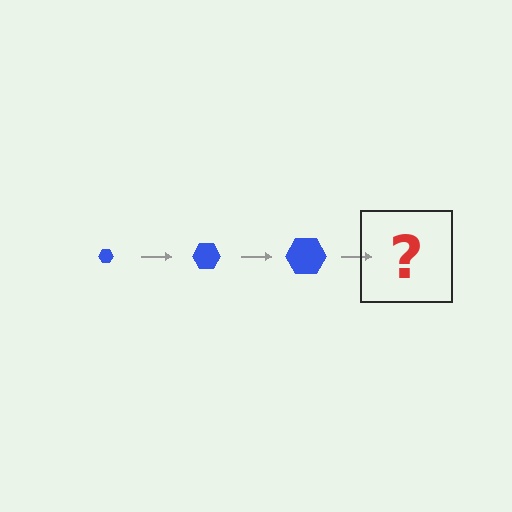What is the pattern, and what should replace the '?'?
The pattern is that the hexagon gets progressively larger each step. The '?' should be a blue hexagon, larger than the previous one.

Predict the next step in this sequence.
The next step is a blue hexagon, larger than the previous one.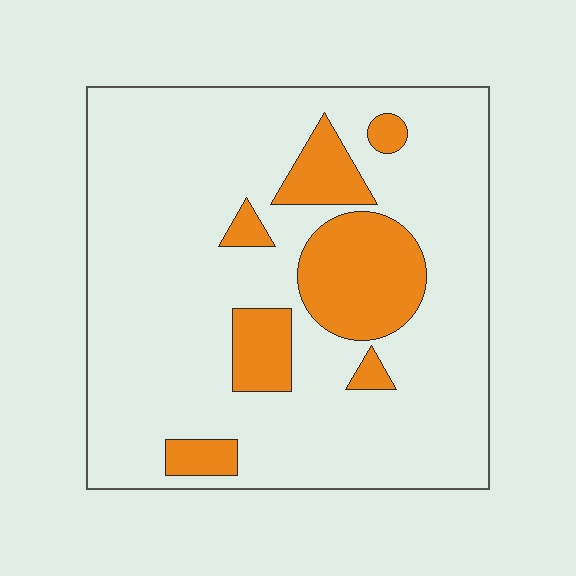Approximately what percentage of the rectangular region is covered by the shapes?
Approximately 20%.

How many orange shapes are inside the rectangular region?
7.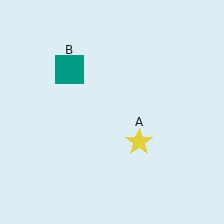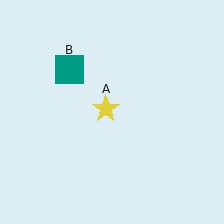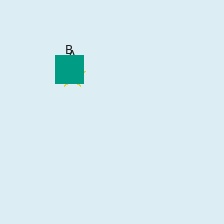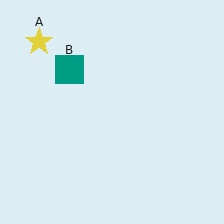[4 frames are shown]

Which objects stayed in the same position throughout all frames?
Teal square (object B) remained stationary.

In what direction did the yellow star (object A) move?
The yellow star (object A) moved up and to the left.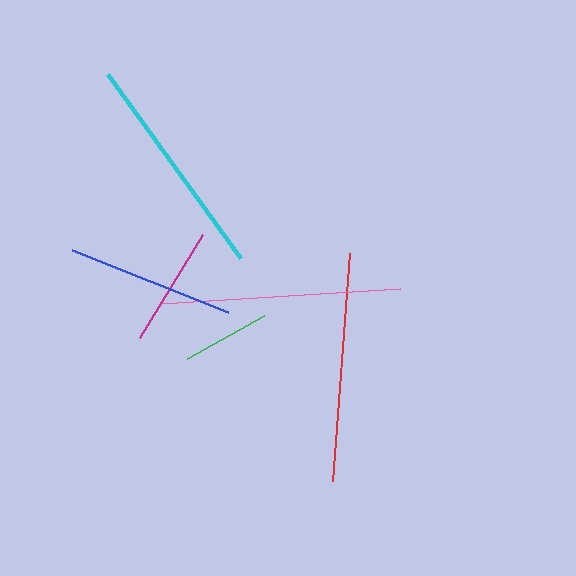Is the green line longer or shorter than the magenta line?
The magenta line is longer than the green line.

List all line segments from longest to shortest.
From longest to shortest: pink, red, cyan, blue, magenta, green.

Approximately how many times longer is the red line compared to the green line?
The red line is approximately 2.6 times the length of the green line.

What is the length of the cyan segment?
The cyan segment is approximately 227 pixels long.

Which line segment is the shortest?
The green line is the shortest at approximately 88 pixels.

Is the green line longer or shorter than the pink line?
The pink line is longer than the green line.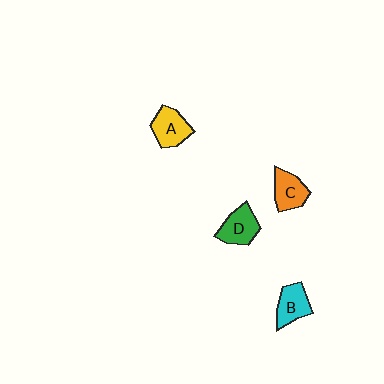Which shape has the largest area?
Shape A (yellow).